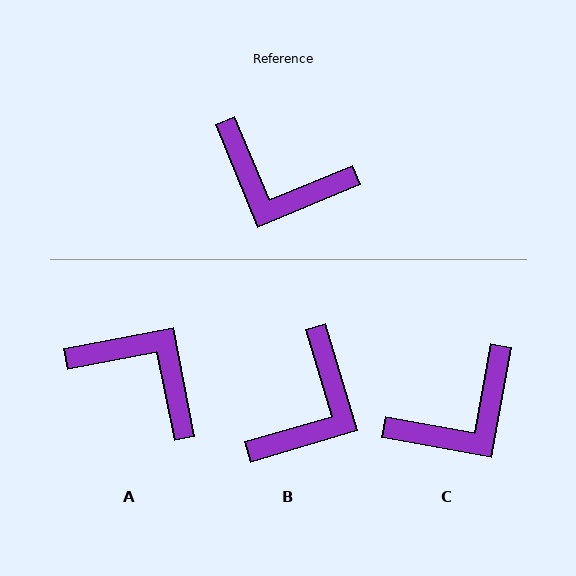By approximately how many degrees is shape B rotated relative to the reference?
Approximately 84 degrees counter-clockwise.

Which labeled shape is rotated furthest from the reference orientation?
A, about 169 degrees away.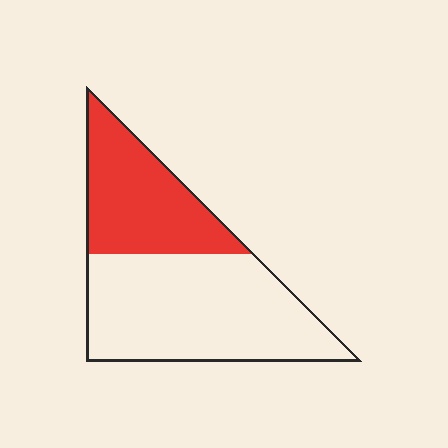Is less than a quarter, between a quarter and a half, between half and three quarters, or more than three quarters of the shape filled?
Between a quarter and a half.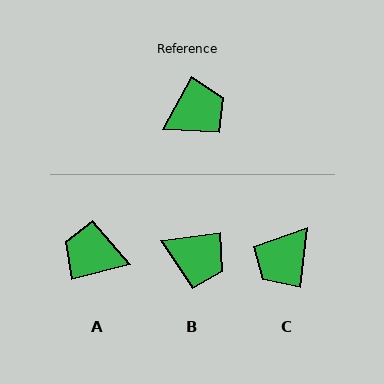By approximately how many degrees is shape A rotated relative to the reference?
Approximately 133 degrees counter-clockwise.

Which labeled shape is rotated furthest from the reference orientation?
C, about 158 degrees away.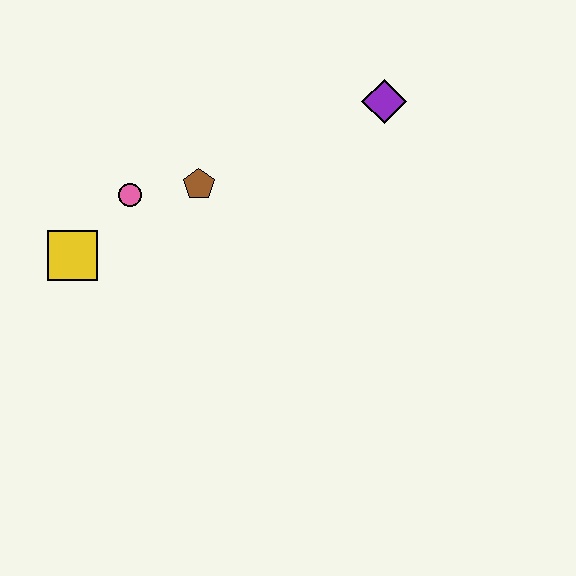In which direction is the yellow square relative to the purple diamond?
The yellow square is to the left of the purple diamond.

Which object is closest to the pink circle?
The brown pentagon is closest to the pink circle.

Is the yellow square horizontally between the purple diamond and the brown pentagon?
No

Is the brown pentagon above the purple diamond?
No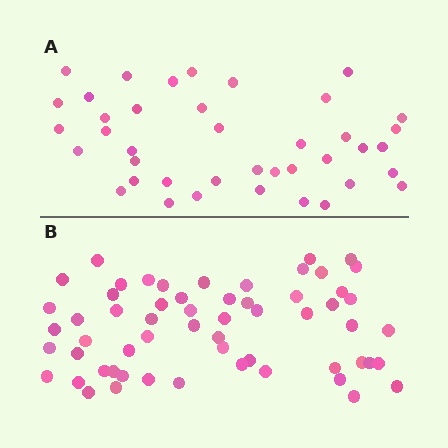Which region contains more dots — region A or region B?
Region B (the bottom region) has more dots.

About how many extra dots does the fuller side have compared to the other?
Region B has approximately 20 more dots than region A.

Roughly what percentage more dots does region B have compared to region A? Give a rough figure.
About 50% more.